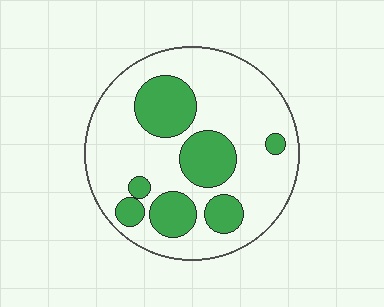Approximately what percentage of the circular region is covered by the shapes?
Approximately 30%.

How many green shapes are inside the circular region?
7.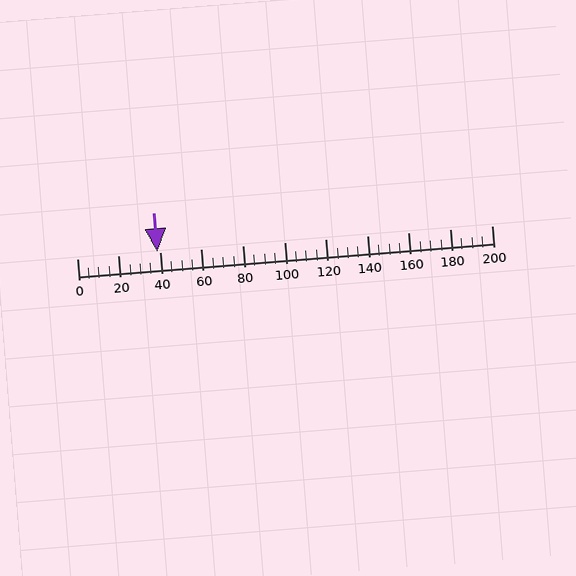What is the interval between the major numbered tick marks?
The major tick marks are spaced 20 units apart.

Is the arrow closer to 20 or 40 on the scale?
The arrow is closer to 40.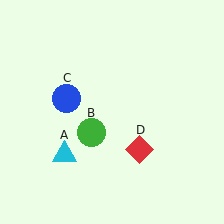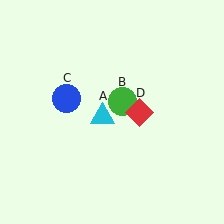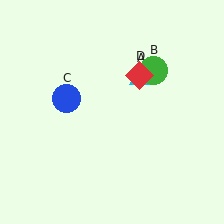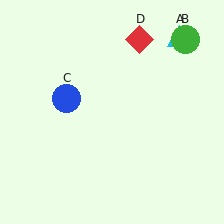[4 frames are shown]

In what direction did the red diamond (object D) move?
The red diamond (object D) moved up.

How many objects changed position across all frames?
3 objects changed position: cyan triangle (object A), green circle (object B), red diamond (object D).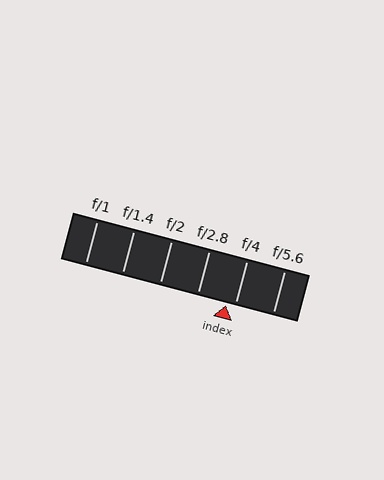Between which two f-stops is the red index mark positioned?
The index mark is between f/2.8 and f/4.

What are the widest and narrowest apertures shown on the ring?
The widest aperture shown is f/1 and the narrowest is f/5.6.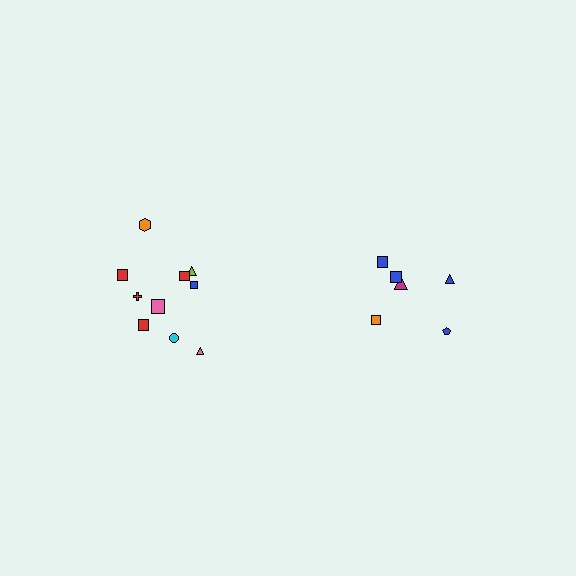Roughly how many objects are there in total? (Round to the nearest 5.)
Roughly 15 objects in total.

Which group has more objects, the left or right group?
The left group.